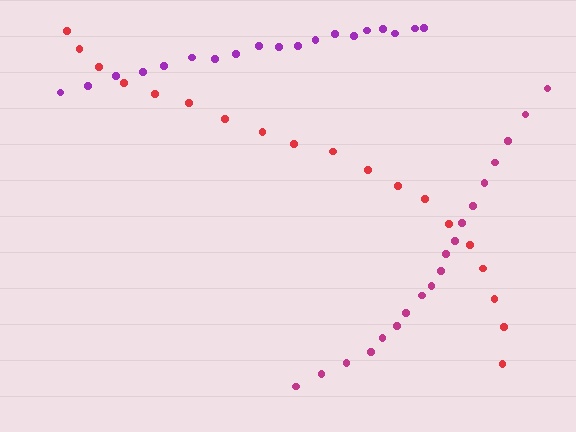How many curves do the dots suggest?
There are 3 distinct paths.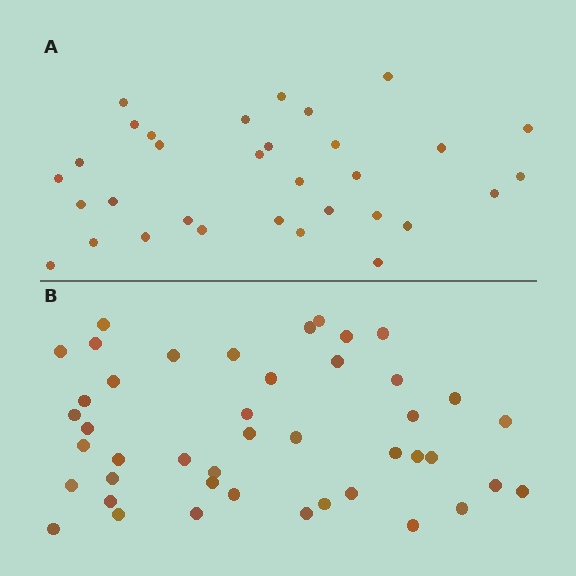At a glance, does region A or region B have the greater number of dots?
Region B (the bottom region) has more dots.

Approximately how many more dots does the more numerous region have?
Region B has roughly 12 or so more dots than region A.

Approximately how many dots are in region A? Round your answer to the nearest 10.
About 30 dots. (The exact count is 32, which rounds to 30.)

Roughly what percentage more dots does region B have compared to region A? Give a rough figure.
About 40% more.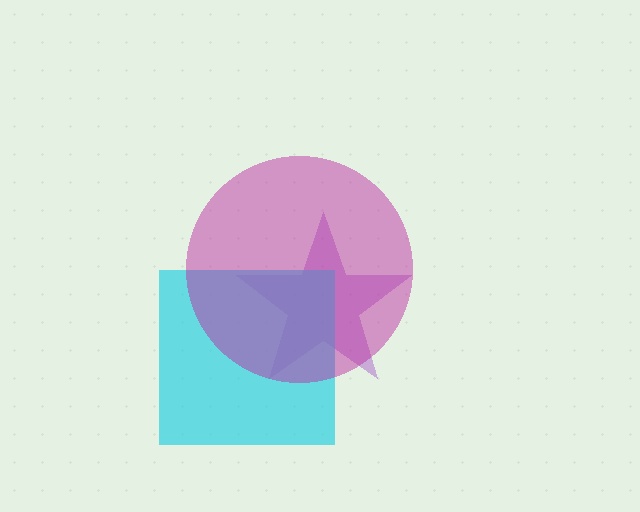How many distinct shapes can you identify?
There are 3 distinct shapes: a purple star, a cyan square, a magenta circle.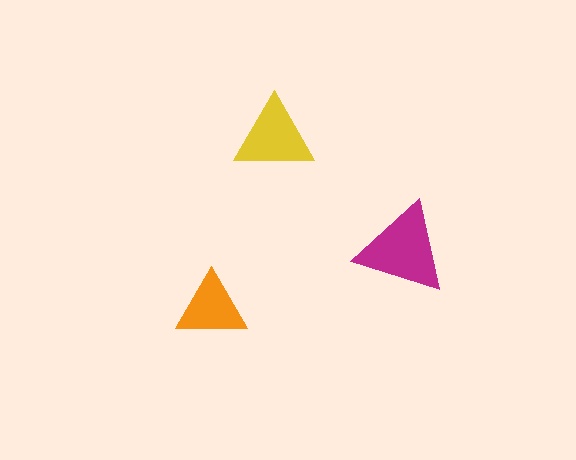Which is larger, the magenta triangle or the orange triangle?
The magenta one.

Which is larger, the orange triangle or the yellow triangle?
The yellow one.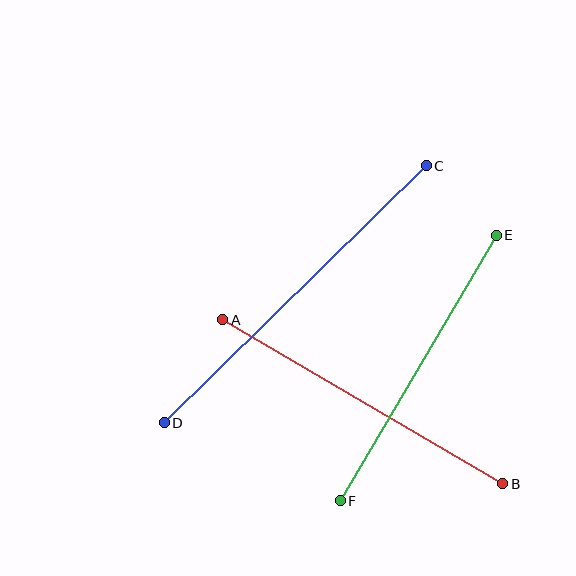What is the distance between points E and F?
The distance is approximately 308 pixels.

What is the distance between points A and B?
The distance is approximately 325 pixels.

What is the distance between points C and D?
The distance is approximately 367 pixels.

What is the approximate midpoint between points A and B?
The midpoint is at approximately (363, 402) pixels.